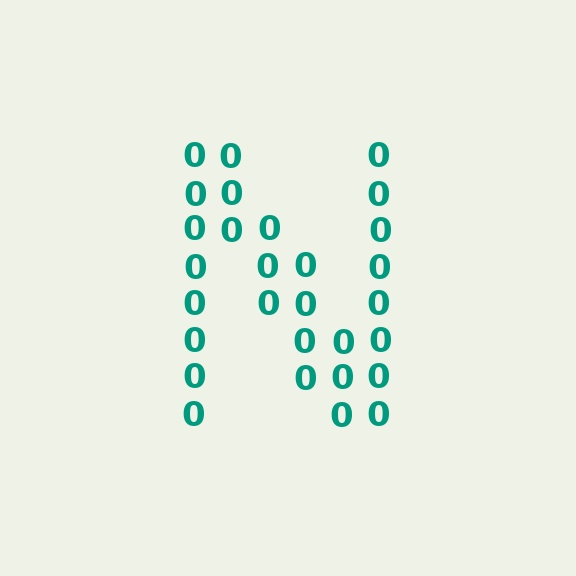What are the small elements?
The small elements are digit 0's.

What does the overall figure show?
The overall figure shows the letter N.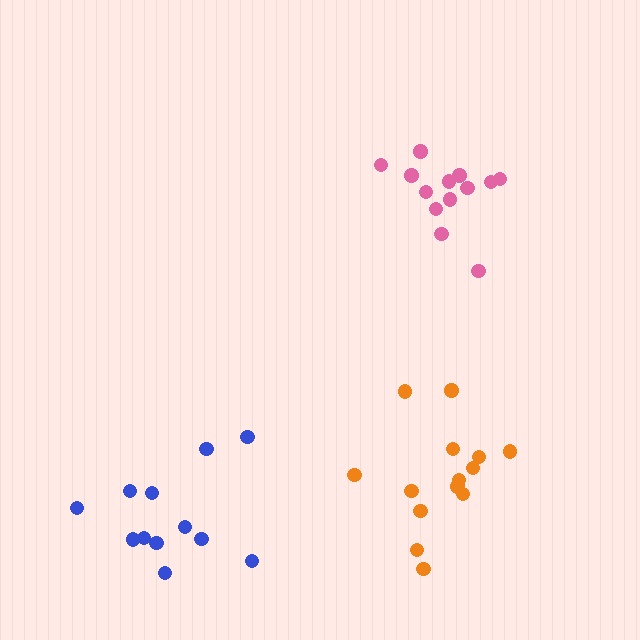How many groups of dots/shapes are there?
There are 3 groups.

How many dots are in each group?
Group 1: 12 dots, Group 2: 14 dots, Group 3: 13 dots (39 total).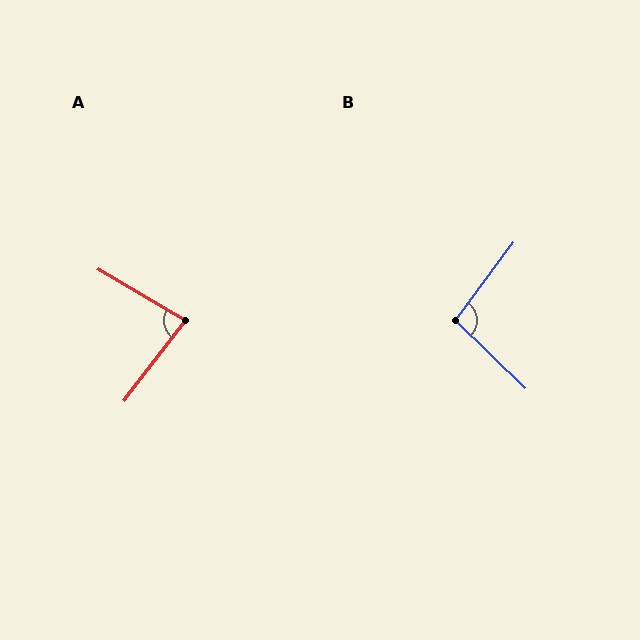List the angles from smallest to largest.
A (84°), B (98°).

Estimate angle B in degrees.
Approximately 98 degrees.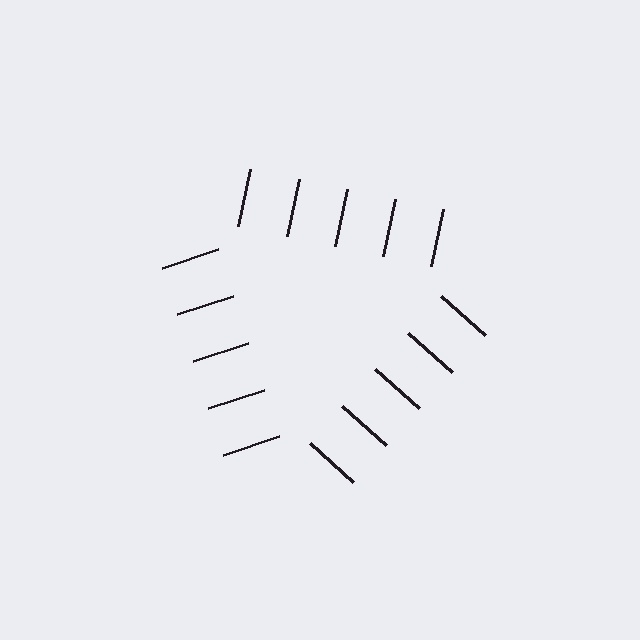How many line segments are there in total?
15 — 5 along each of the 3 edges.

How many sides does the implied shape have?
3 sides — the line-ends trace a triangle.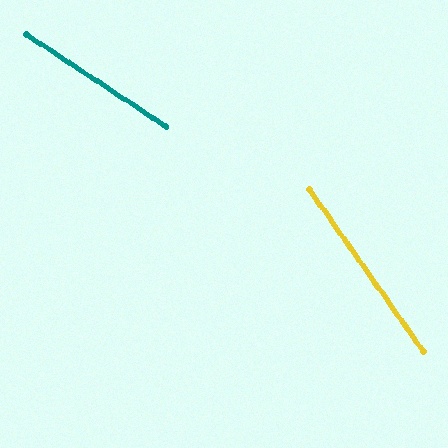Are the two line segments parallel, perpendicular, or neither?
Neither parallel nor perpendicular — they differ by about 21°.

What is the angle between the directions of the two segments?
Approximately 21 degrees.